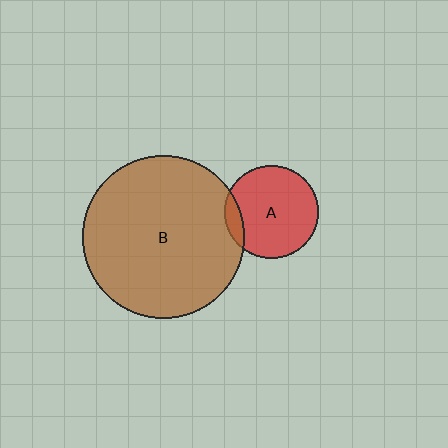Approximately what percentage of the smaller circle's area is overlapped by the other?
Approximately 10%.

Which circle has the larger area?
Circle B (brown).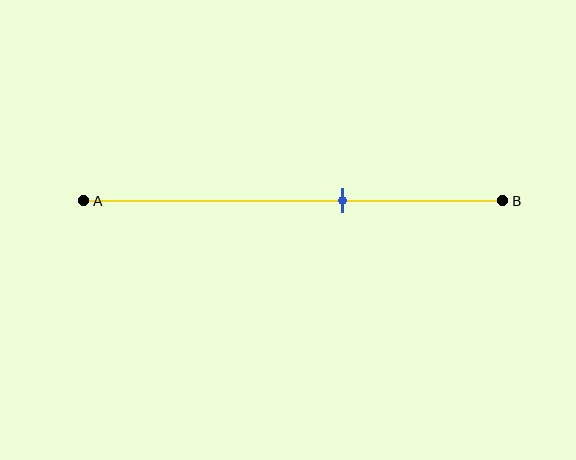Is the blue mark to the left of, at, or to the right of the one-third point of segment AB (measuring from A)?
The blue mark is to the right of the one-third point of segment AB.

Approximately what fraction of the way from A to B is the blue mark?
The blue mark is approximately 60% of the way from A to B.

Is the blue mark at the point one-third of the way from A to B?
No, the mark is at about 60% from A, not at the 33% one-third point.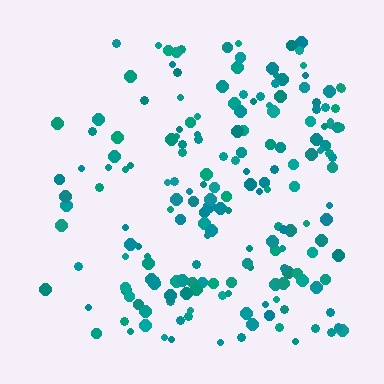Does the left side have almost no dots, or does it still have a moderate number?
Still a moderate number, just noticeably fewer than the right.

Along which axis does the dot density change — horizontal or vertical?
Horizontal.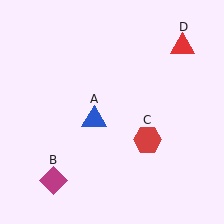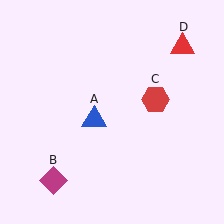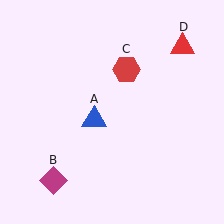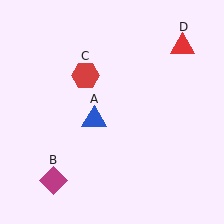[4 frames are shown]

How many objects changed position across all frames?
1 object changed position: red hexagon (object C).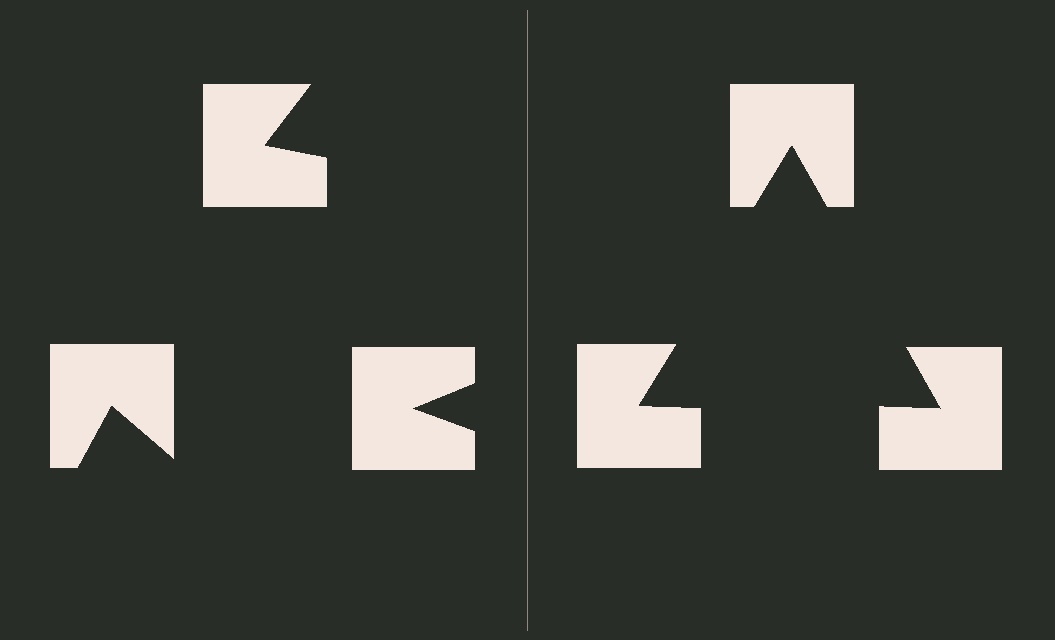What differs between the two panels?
The notched squares are positioned identically on both sides; only the wedge orientations differ. On the right they align to a triangle; on the left they are misaligned.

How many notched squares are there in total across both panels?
6 — 3 on each side.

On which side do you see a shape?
An illusory triangle appears on the right side. On the left side the wedge cuts are rotated, so no coherent shape forms.